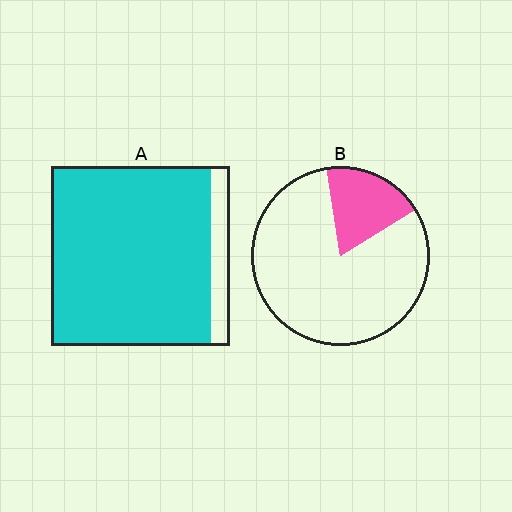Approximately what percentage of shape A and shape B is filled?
A is approximately 90% and B is approximately 20%.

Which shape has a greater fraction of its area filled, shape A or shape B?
Shape A.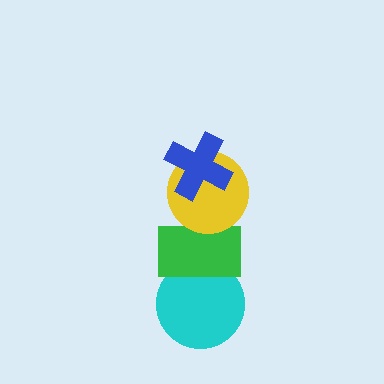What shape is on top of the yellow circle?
The blue cross is on top of the yellow circle.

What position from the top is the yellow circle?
The yellow circle is 2nd from the top.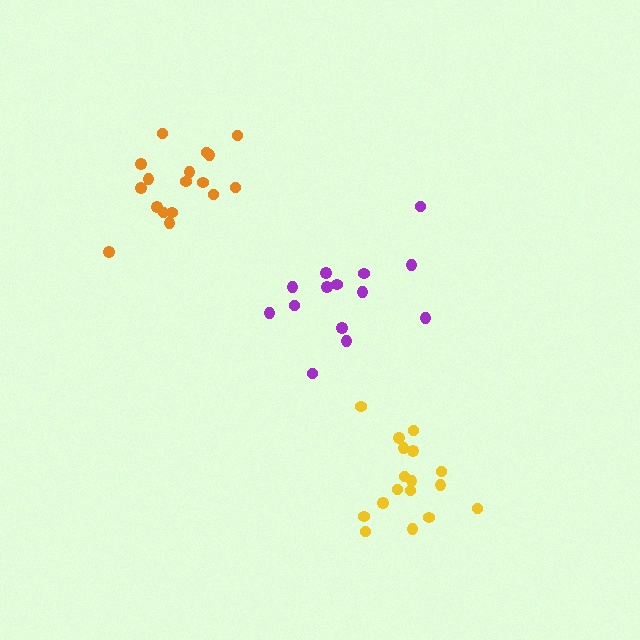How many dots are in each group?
Group 1: 14 dots, Group 2: 17 dots, Group 3: 17 dots (48 total).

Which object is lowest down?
The yellow cluster is bottommost.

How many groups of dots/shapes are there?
There are 3 groups.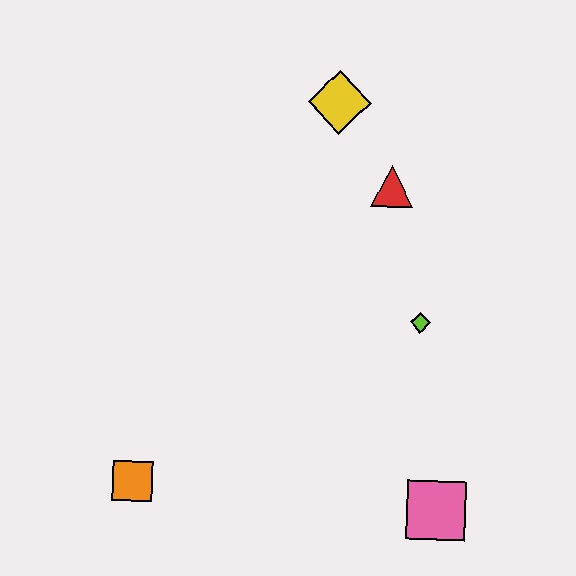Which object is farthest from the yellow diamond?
The orange square is farthest from the yellow diamond.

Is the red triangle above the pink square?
Yes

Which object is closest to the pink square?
The lime diamond is closest to the pink square.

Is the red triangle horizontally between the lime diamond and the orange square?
Yes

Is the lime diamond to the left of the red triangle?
No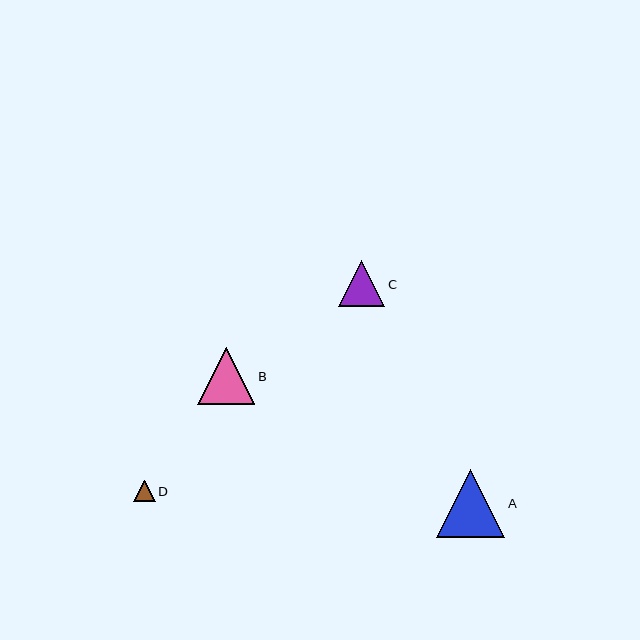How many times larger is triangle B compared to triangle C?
Triangle B is approximately 1.2 times the size of triangle C.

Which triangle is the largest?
Triangle A is the largest with a size of approximately 68 pixels.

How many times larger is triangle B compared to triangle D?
Triangle B is approximately 2.7 times the size of triangle D.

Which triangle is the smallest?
Triangle D is the smallest with a size of approximately 22 pixels.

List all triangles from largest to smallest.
From largest to smallest: A, B, C, D.